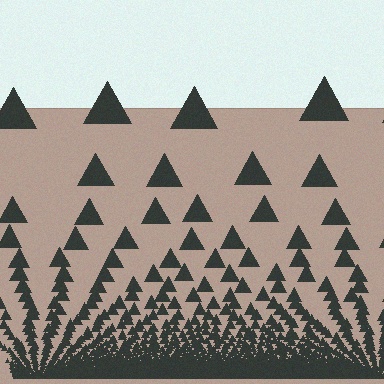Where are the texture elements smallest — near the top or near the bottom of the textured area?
Near the bottom.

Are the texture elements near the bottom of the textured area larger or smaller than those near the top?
Smaller. The gradient is inverted — elements near the bottom are smaller and denser.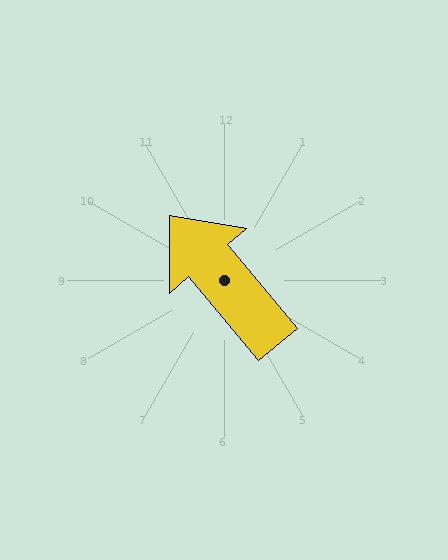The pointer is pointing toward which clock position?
Roughly 11 o'clock.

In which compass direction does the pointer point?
Northwest.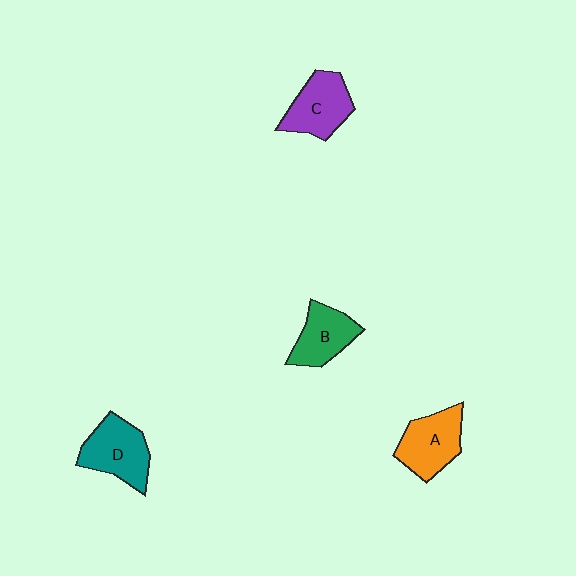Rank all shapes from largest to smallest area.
From largest to smallest: D (teal), A (orange), C (purple), B (green).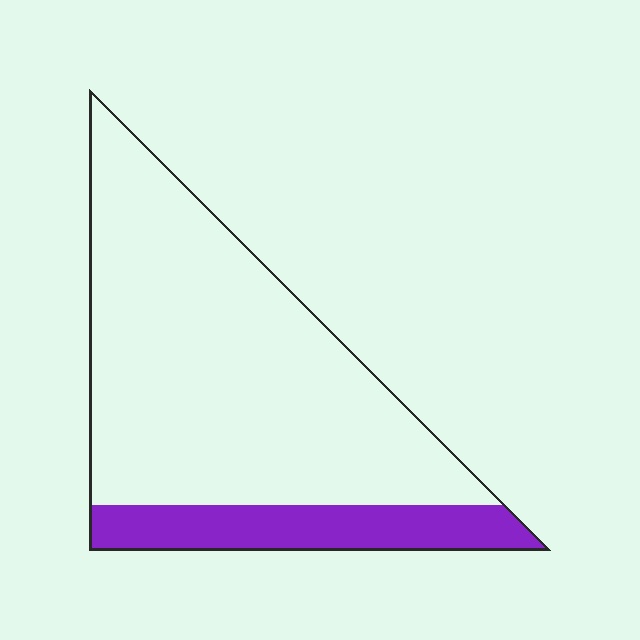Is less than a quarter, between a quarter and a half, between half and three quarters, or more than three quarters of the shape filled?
Less than a quarter.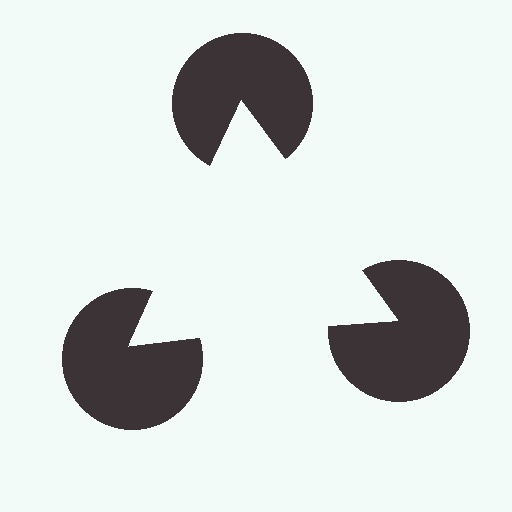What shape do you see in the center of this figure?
An illusory triangle — its edges are inferred from the aligned wedge cuts in the pac-man discs, not physically drawn.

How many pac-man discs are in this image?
There are 3 — one at each vertex of the illusory triangle.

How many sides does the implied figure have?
3 sides.